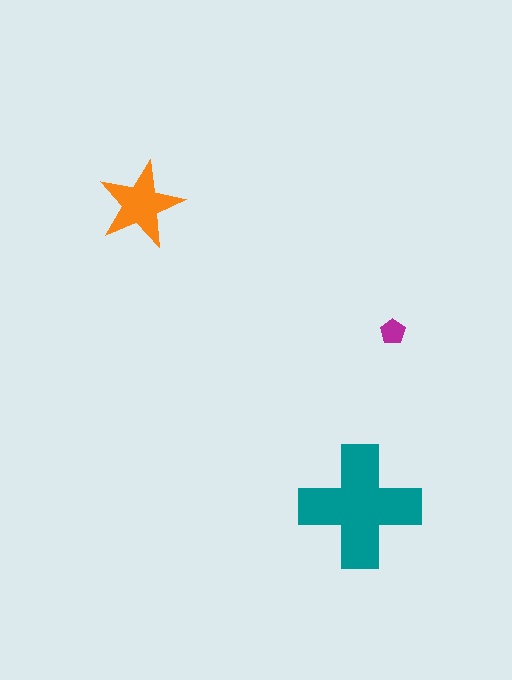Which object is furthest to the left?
The orange star is leftmost.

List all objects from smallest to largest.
The magenta pentagon, the orange star, the teal cross.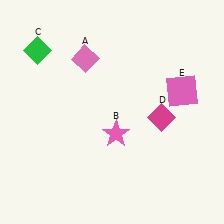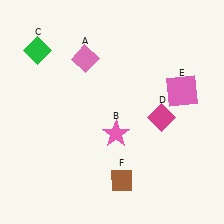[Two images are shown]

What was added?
A brown diamond (F) was added in Image 2.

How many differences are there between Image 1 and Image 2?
There is 1 difference between the two images.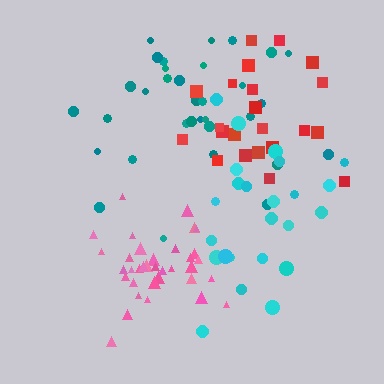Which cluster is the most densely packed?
Pink.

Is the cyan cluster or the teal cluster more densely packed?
Teal.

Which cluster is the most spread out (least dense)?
Cyan.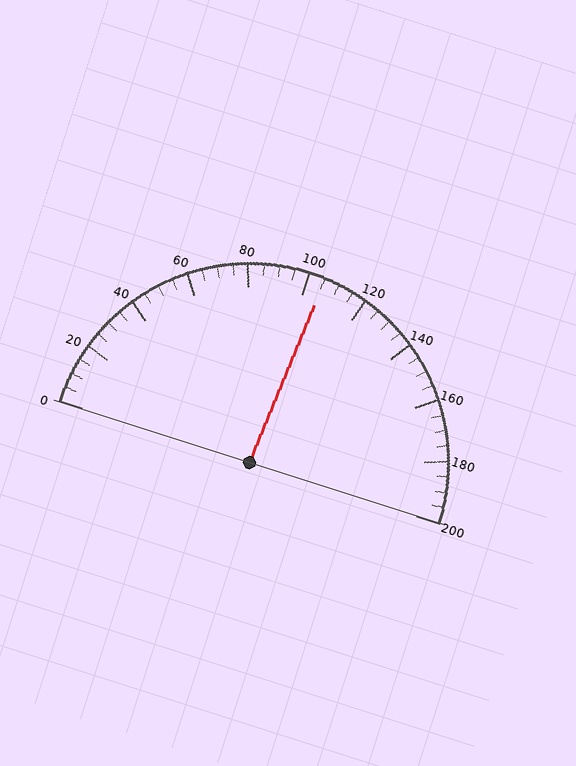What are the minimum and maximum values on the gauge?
The gauge ranges from 0 to 200.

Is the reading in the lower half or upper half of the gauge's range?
The reading is in the upper half of the range (0 to 200).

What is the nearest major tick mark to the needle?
The nearest major tick mark is 100.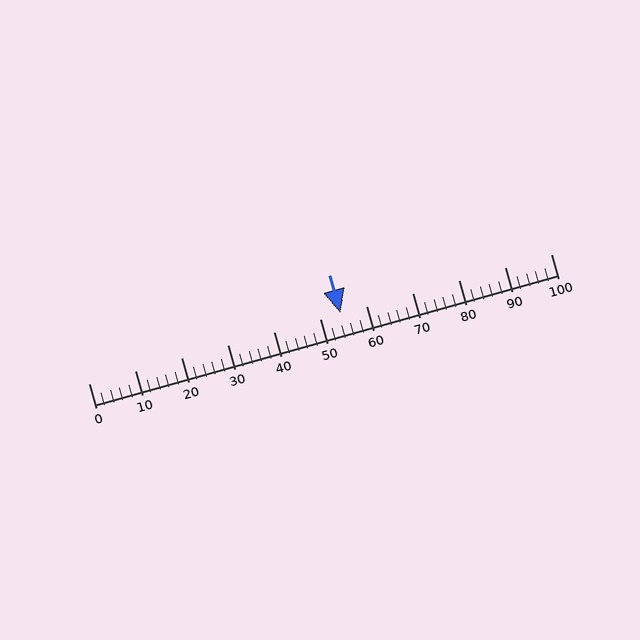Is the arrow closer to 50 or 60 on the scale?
The arrow is closer to 50.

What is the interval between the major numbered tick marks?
The major tick marks are spaced 10 units apart.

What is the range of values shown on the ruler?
The ruler shows values from 0 to 100.